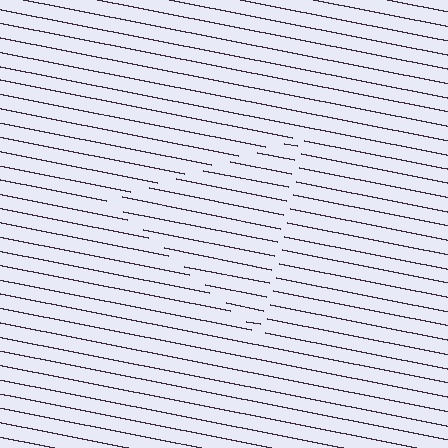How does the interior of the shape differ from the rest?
The interior of the shape contains the same grating, shifted by half a period — the contour is defined by the phase discontinuity where line-ends from the inner and outer gratings abut.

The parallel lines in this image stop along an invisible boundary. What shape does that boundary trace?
An illusory triangle. The interior of the shape contains the same grating, shifted by half a period — the contour is defined by the phase discontinuity where line-ends from the inner and outer gratings abut.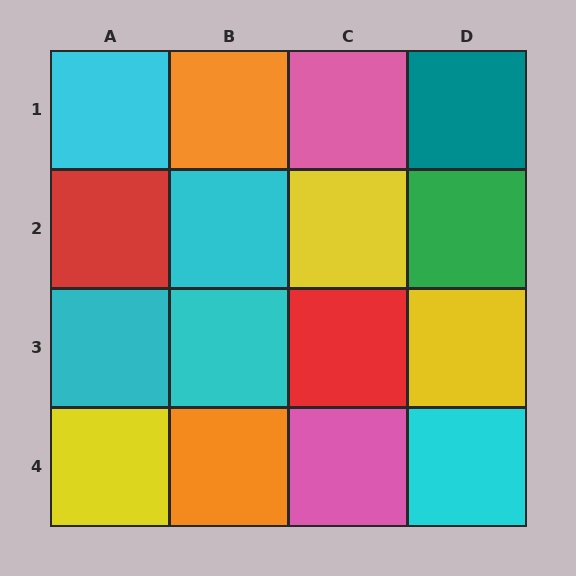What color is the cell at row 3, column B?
Cyan.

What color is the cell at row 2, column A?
Red.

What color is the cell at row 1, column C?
Pink.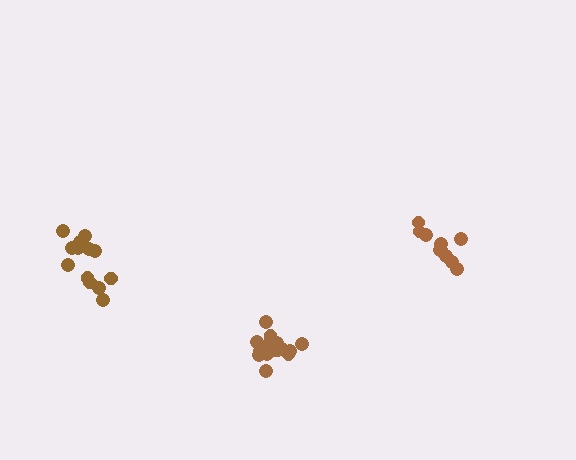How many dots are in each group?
Group 1: 10 dots, Group 2: 15 dots, Group 3: 14 dots (39 total).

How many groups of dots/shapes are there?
There are 3 groups.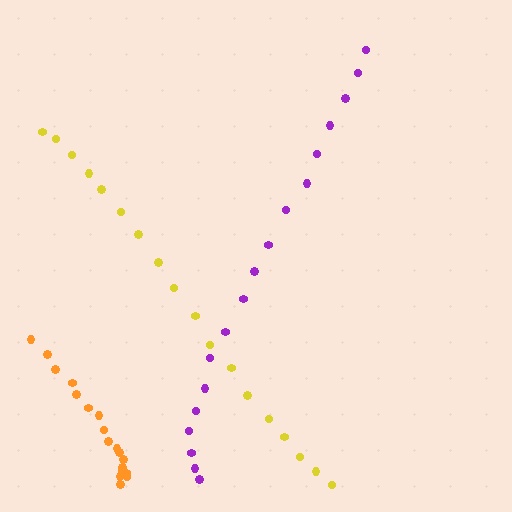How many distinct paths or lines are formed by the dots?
There are 3 distinct paths.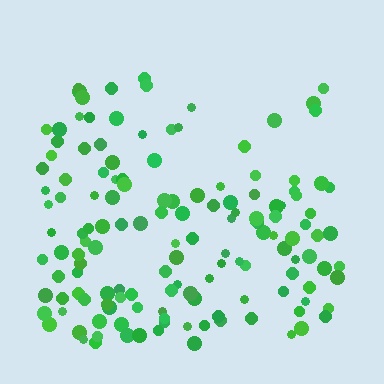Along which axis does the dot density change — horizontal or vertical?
Vertical.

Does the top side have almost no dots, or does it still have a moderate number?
Still a moderate number, just noticeably fewer than the bottom.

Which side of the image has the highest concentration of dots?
The bottom.